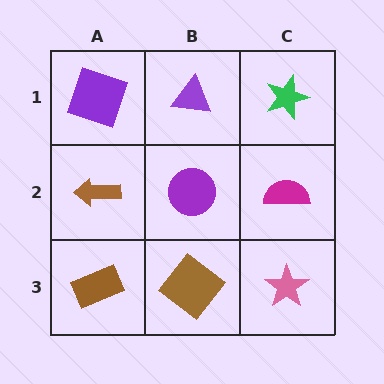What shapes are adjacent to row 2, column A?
A purple square (row 1, column A), a brown rectangle (row 3, column A), a purple circle (row 2, column B).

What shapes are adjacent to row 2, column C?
A green star (row 1, column C), a pink star (row 3, column C), a purple circle (row 2, column B).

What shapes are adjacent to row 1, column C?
A magenta semicircle (row 2, column C), a purple triangle (row 1, column B).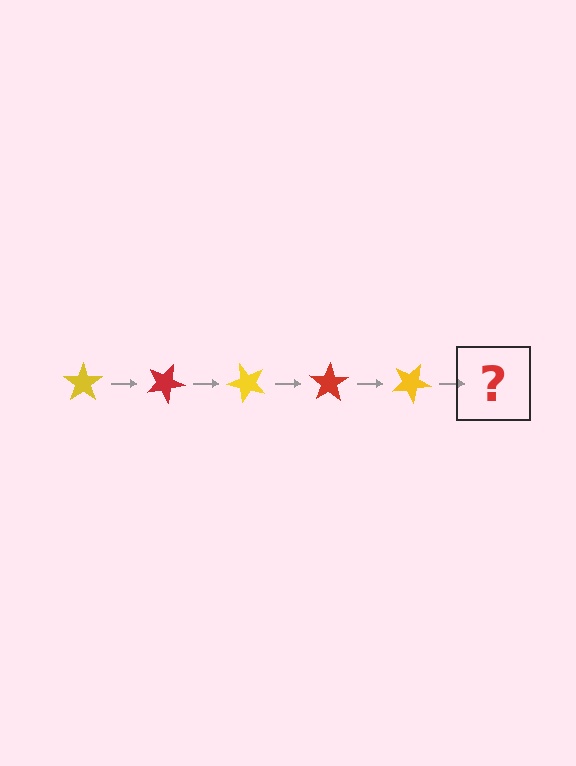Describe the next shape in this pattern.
It should be a red star, rotated 125 degrees from the start.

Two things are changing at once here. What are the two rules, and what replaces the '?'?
The two rules are that it rotates 25 degrees each step and the color cycles through yellow and red. The '?' should be a red star, rotated 125 degrees from the start.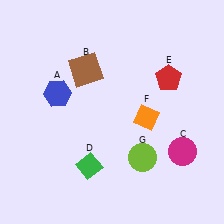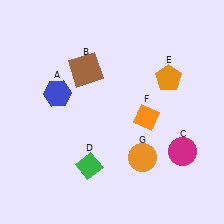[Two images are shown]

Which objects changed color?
E changed from red to orange. G changed from lime to orange.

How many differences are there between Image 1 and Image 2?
There are 2 differences between the two images.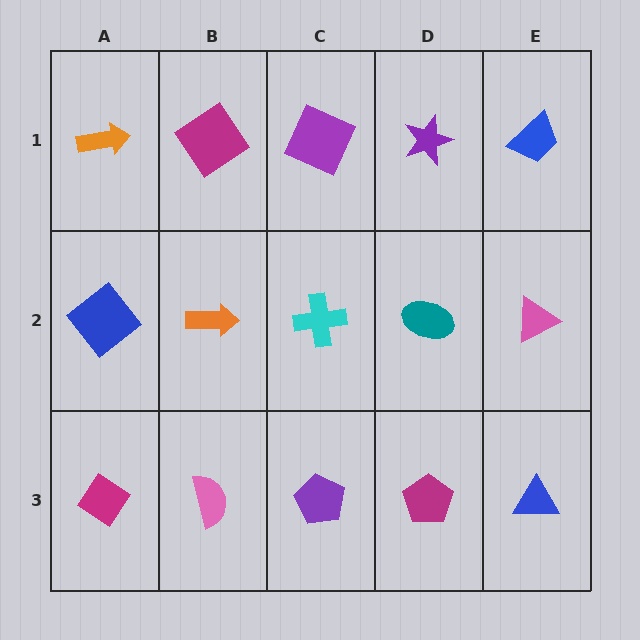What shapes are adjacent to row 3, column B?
An orange arrow (row 2, column B), a magenta diamond (row 3, column A), a purple pentagon (row 3, column C).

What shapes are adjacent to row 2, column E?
A blue trapezoid (row 1, column E), a blue triangle (row 3, column E), a teal ellipse (row 2, column D).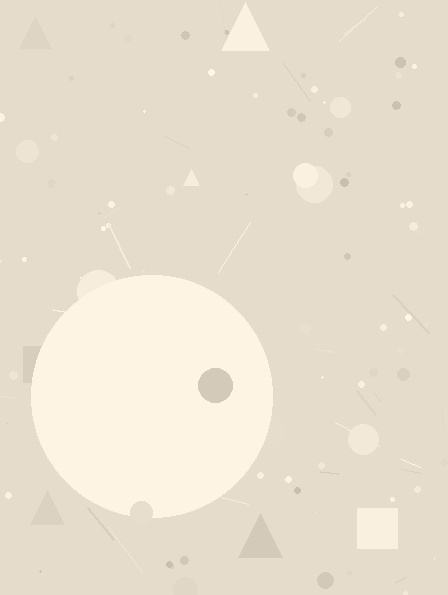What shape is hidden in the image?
A circle is hidden in the image.